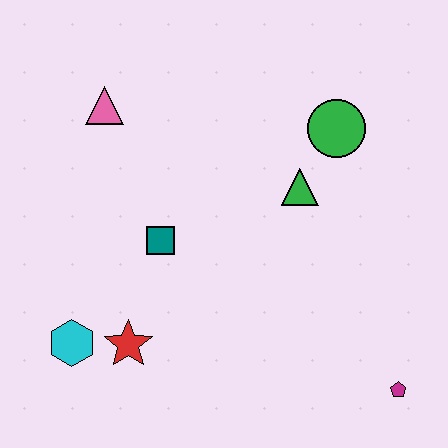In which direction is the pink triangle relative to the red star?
The pink triangle is above the red star.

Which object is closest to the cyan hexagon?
The red star is closest to the cyan hexagon.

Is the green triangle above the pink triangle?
No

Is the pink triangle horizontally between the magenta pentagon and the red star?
No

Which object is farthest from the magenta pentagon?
The pink triangle is farthest from the magenta pentagon.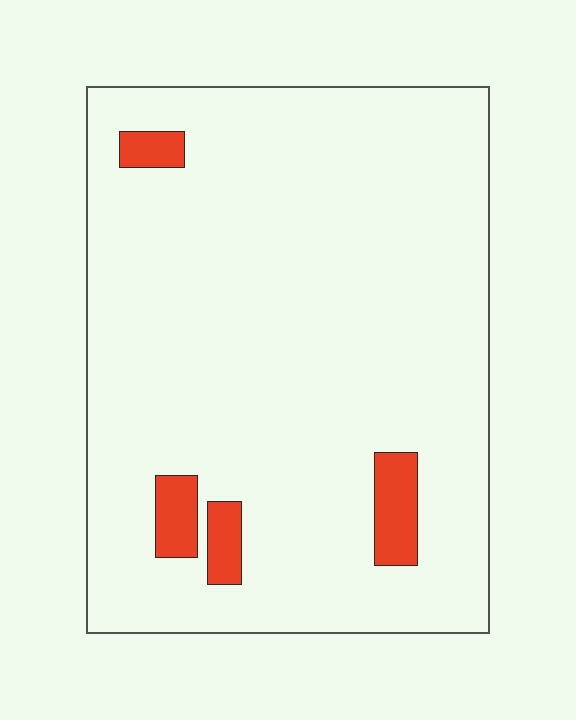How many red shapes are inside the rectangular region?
4.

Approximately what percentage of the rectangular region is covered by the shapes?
Approximately 5%.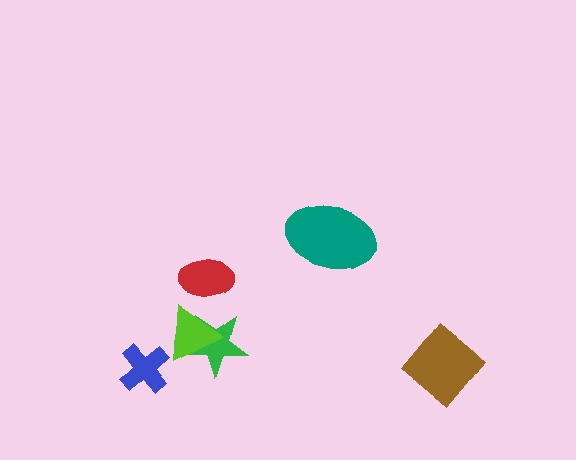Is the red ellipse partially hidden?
No, no other shape covers it.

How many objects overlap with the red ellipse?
0 objects overlap with the red ellipse.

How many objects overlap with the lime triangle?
1 object overlaps with the lime triangle.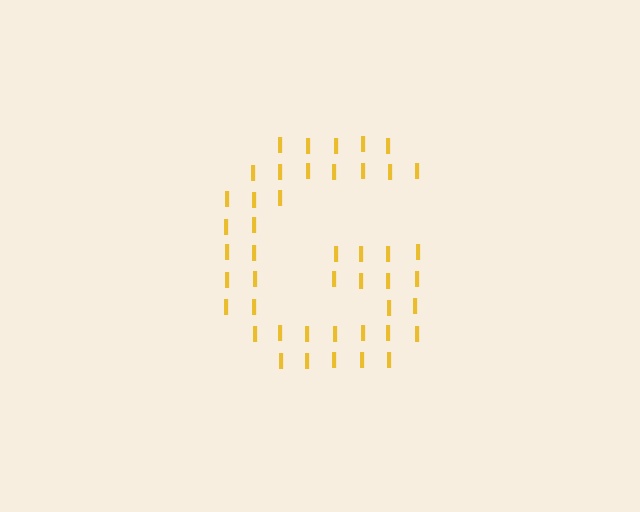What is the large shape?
The large shape is the letter G.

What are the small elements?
The small elements are letter I's.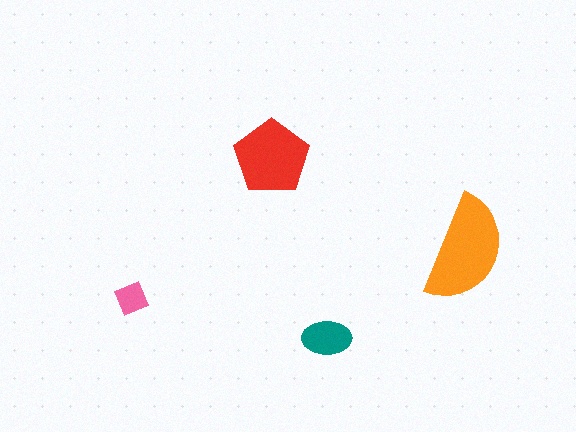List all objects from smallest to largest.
The pink diamond, the teal ellipse, the red pentagon, the orange semicircle.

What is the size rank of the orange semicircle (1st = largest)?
1st.